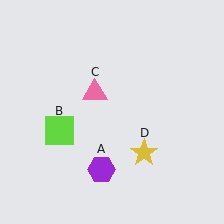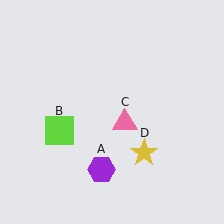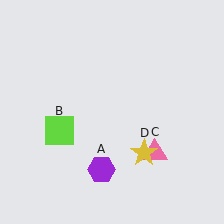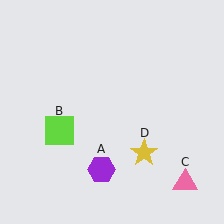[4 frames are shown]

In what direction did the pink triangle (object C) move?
The pink triangle (object C) moved down and to the right.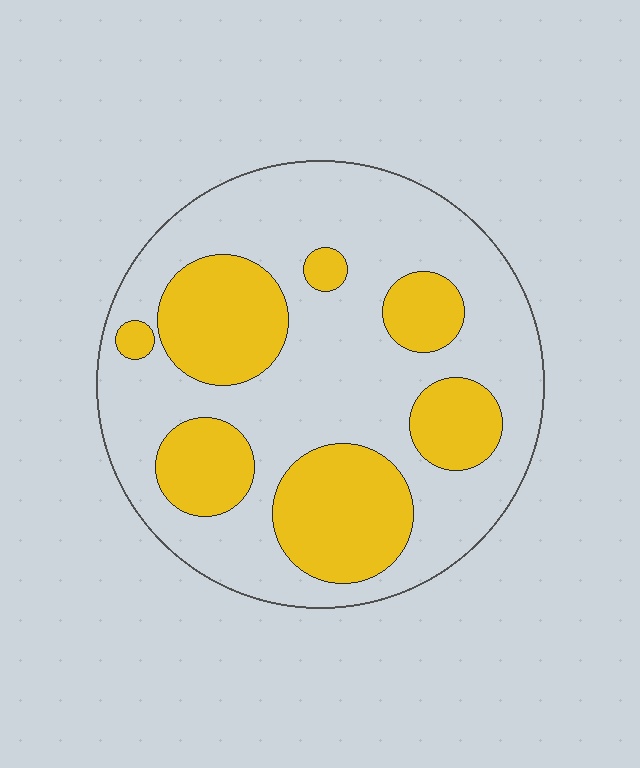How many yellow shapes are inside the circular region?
7.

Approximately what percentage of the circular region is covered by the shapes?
Approximately 35%.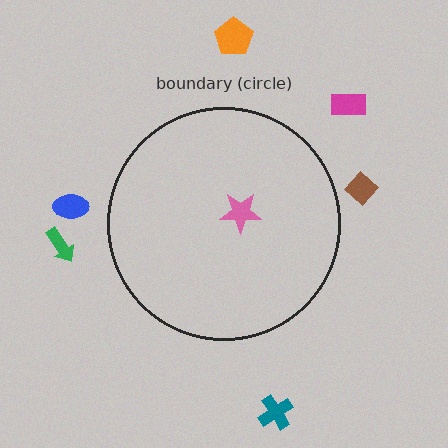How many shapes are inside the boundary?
1 inside, 6 outside.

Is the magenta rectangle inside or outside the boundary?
Outside.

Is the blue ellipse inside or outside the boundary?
Outside.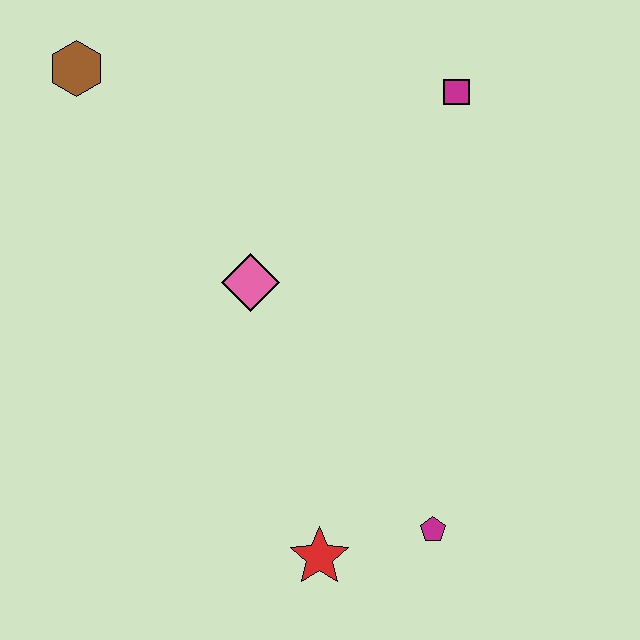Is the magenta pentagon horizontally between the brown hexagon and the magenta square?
Yes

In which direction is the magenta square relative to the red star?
The magenta square is above the red star.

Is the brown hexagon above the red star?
Yes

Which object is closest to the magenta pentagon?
The red star is closest to the magenta pentagon.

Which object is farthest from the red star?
The brown hexagon is farthest from the red star.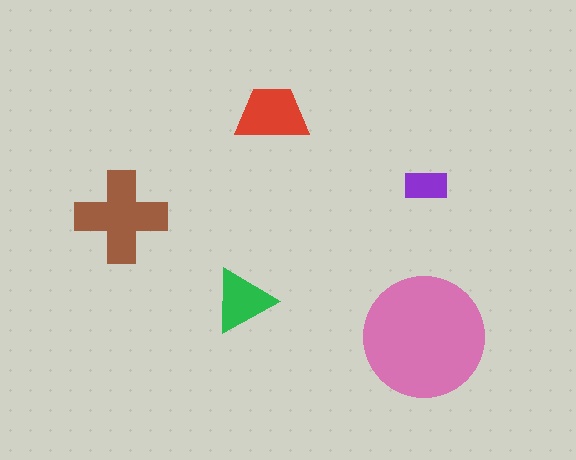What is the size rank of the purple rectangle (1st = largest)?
5th.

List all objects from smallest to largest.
The purple rectangle, the green triangle, the red trapezoid, the brown cross, the pink circle.